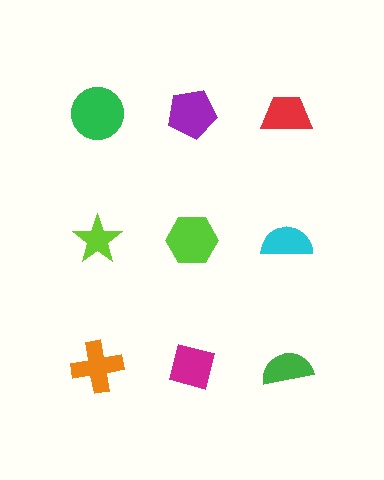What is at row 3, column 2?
A magenta square.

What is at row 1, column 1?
A green circle.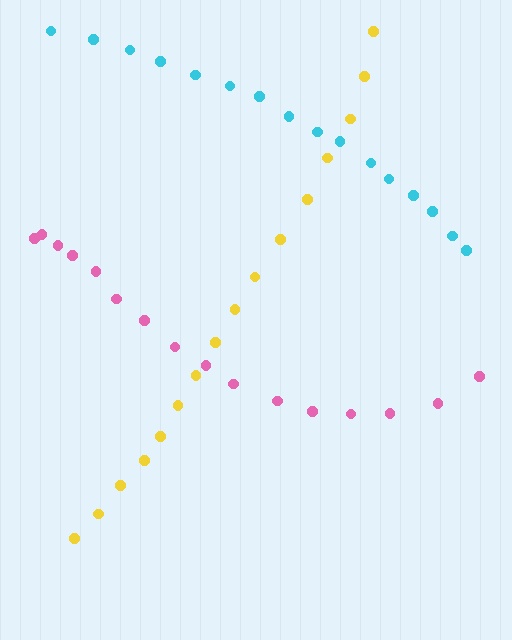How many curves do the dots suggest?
There are 3 distinct paths.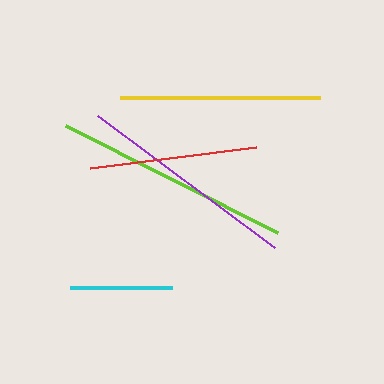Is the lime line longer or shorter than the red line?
The lime line is longer than the red line.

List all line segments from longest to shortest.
From longest to shortest: lime, purple, yellow, red, cyan.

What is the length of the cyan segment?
The cyan segment is approximately 102 pixels long.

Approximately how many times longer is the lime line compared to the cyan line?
The lime line is approximately 2.3 times the length of the cyan line.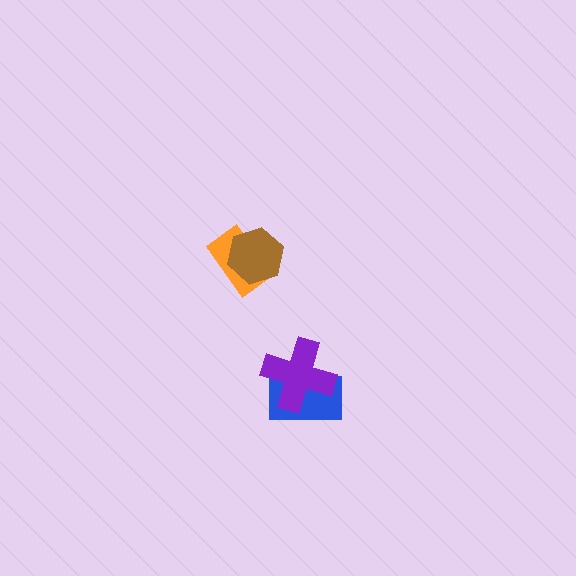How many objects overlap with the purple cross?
1 object overlaps with the purple cross.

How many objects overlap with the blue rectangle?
1 object overlaps with the blue rectangle.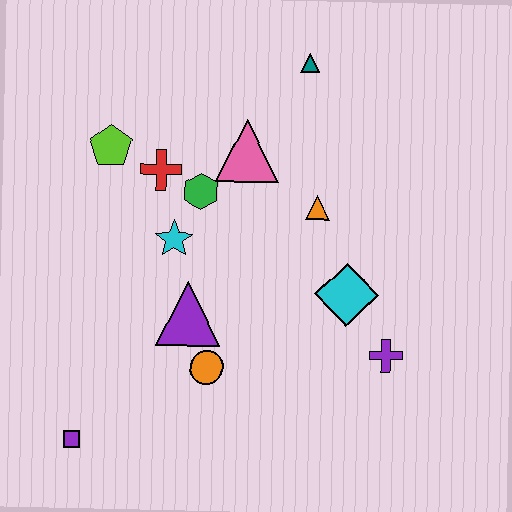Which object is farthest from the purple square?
The teal triangle is farthest from the purple square.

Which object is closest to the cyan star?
The green hexagon is closest to the cyan star.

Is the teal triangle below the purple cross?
No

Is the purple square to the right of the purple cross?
No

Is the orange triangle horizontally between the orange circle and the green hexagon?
No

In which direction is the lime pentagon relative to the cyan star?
The lime pentagon is above the cyan star.